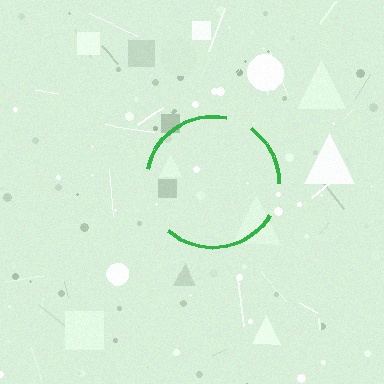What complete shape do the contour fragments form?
The contour fragments form a circle.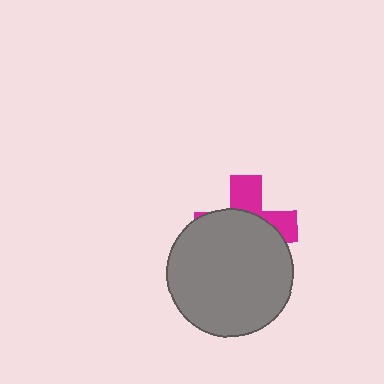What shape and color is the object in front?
The object in front is a gray circle.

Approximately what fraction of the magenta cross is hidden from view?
Roughly 64% of the magenta cross is hidden behind the gray circle.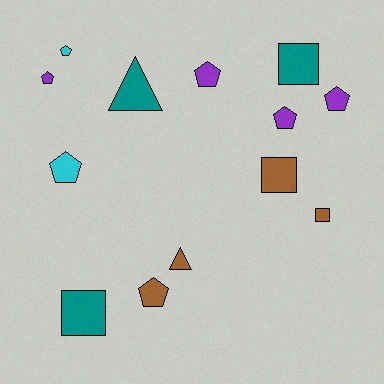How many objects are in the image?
There are 13 objects.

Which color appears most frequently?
Purple, with 4 objects.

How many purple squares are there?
There are no purple squares.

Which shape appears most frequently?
Pentagon, with 7 objects.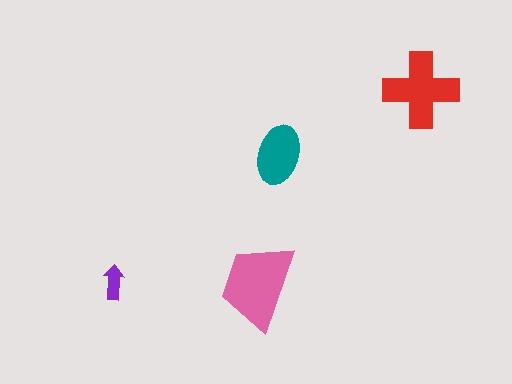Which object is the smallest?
The purple arrow.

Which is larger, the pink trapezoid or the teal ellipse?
The pink trapezoid.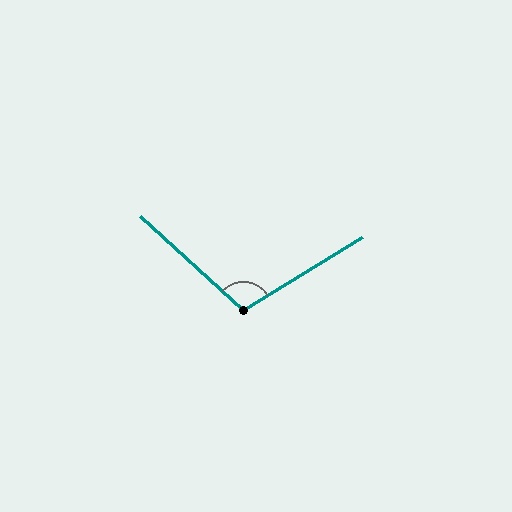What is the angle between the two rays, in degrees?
Approximately 106 degrees.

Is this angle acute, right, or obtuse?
It is obtuse.